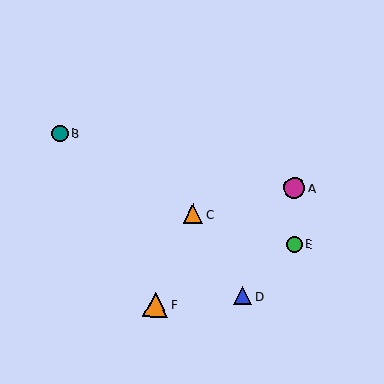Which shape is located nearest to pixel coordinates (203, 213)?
The orange triangle (labeled C) at (193, 214) is nearest to that location.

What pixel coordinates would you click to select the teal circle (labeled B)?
Click at (60, 133) to select the teal circle B.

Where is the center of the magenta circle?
The center of the magenta circle is at (294, 188).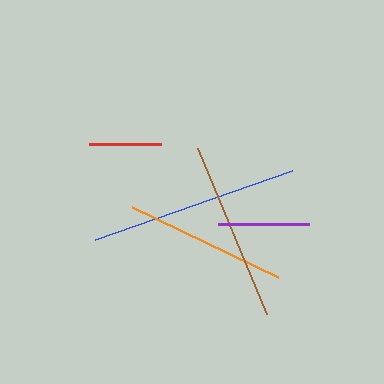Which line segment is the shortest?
The red line is the shortest at approximately 72 pixels.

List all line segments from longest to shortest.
From longest to shortest: blue, brown, orange, purple, red.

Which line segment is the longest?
The blue line is the longest at approximately 209 pixels.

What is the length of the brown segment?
The brown segment is approximately 179 pixels long.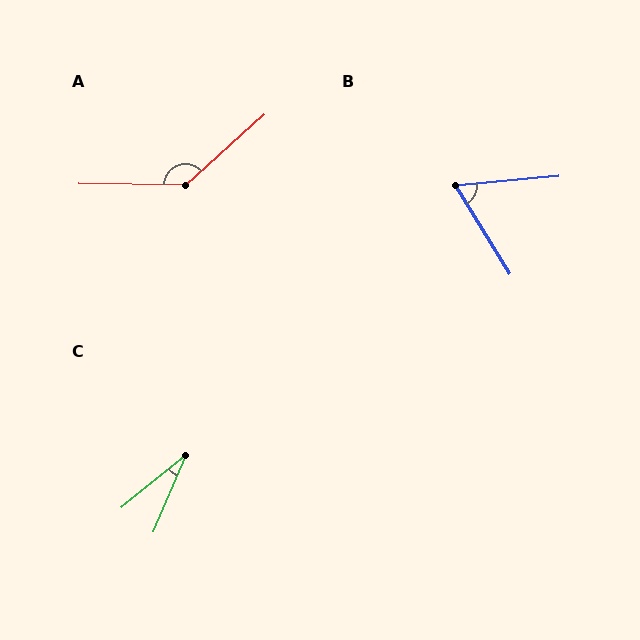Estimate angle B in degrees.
Approximately 64 degrees.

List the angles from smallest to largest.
C (28°), B (64°), A (137°).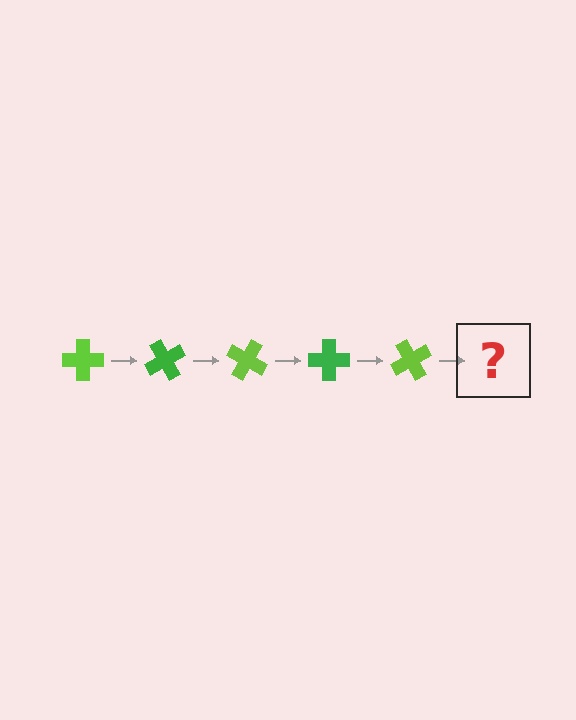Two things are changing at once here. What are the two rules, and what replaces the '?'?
The two rules are that it rotates 60 degrees each step and the color cycles through lime and green. The '?' should be a green cross, rotated 300 degrees from the start.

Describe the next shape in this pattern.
It should be a green cross, rotated 300 degrees from the start.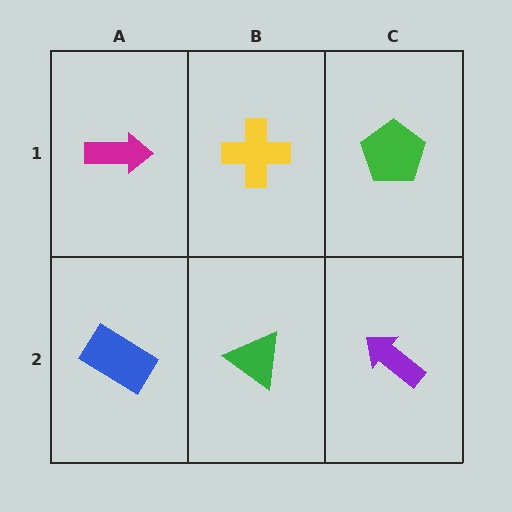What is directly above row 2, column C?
A green pentagon.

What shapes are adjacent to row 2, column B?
A yellow cross (row 1, column B), a blue rectangle (row 2, column A), a purple arrow (row 2, column C).